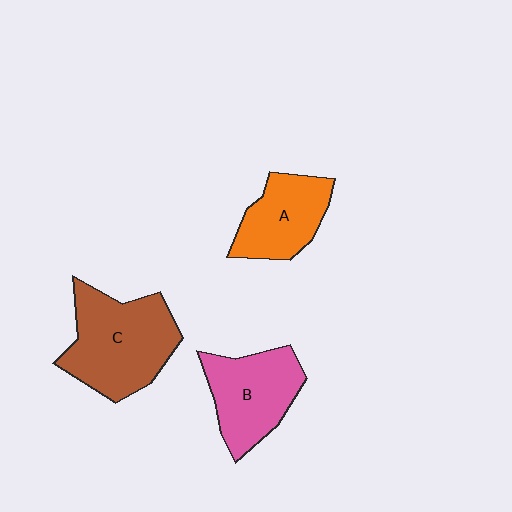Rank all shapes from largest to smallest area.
From largest to smallest: C (brown), B (pink), A (orange).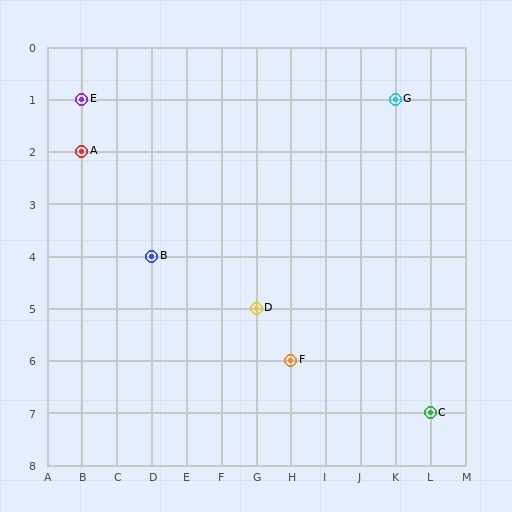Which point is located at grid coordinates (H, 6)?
Point F is at (H, 6).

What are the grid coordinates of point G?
Point G is at grid coordinates (K, 1).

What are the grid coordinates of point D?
Point D is at grid coordinates (G, 5).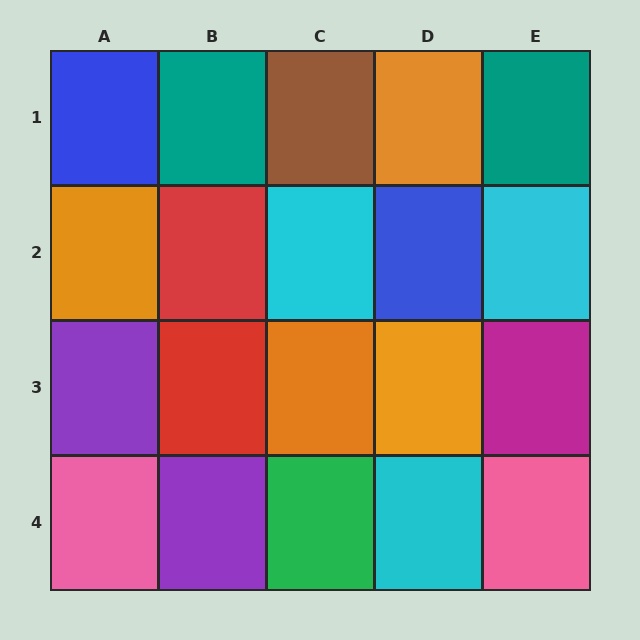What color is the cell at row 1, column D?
Orange.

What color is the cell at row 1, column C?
Brown.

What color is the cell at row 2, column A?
Orange.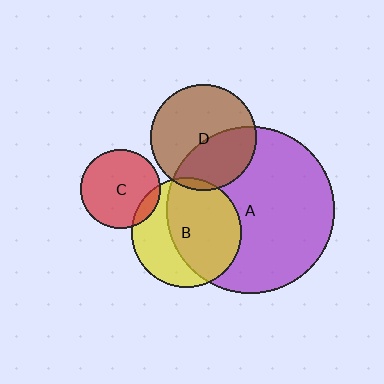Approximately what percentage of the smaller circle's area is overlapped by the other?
Approximately 40%.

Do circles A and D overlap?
Yes.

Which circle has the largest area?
Circle A (purple).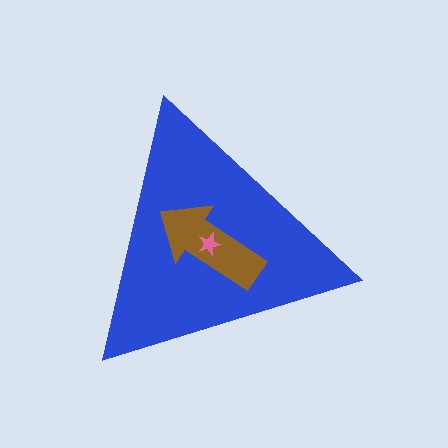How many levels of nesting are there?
3.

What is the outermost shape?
The blue triangle.